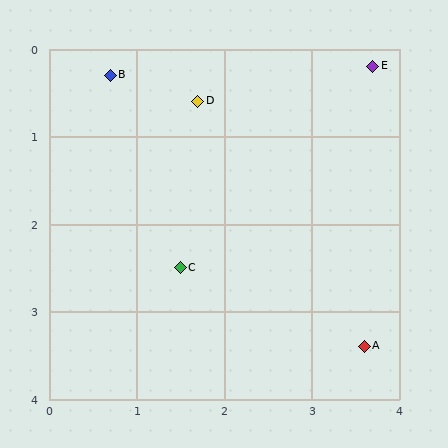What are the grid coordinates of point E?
Point E is at approximately (3.7, 0.2).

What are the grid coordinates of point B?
Point B is at approximately (0.7, 0.3).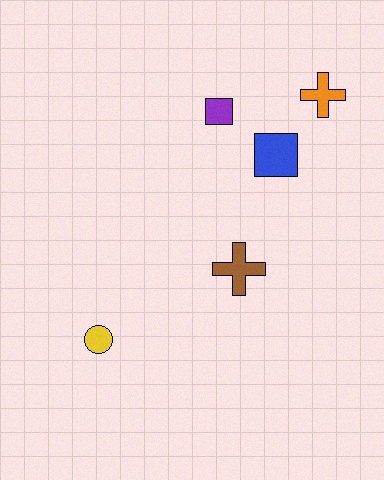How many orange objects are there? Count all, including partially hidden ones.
There is 1 orange object.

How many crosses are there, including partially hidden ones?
There are 2 crosses.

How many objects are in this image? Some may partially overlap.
There are 5 objects.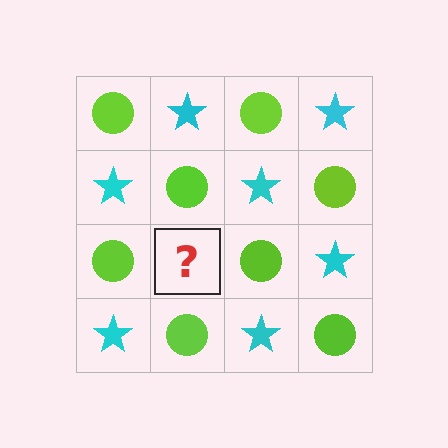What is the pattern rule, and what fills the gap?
The rule is that it alternates lime circle and cyan star in a checkerboard pattern. The gap should be filled with a cyan star.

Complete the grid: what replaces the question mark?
The question mark should be replaced with a cyan star.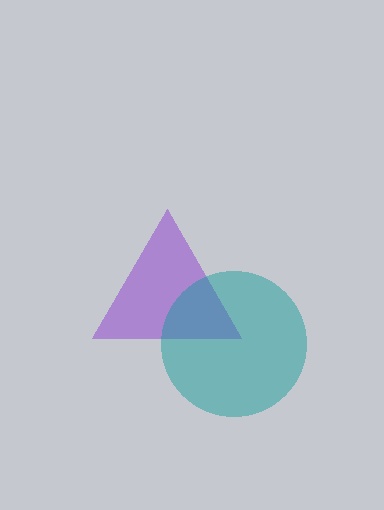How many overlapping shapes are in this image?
There are 2 overlapping shapes in the image.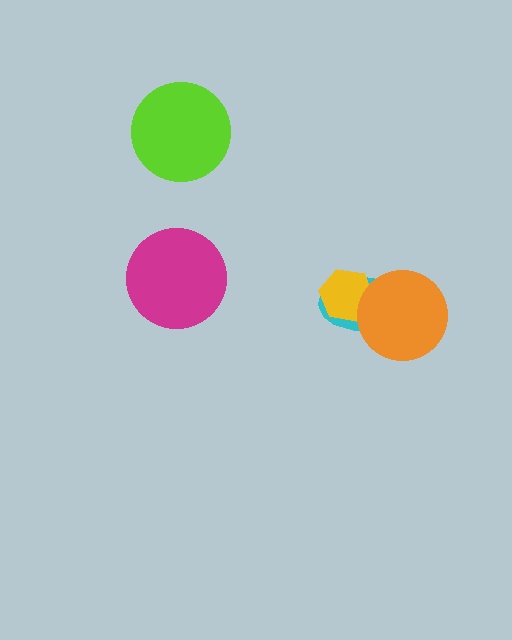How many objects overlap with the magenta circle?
0 objects overlap with the magenta circle.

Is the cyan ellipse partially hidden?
Yes, it is partially covered by another shape.